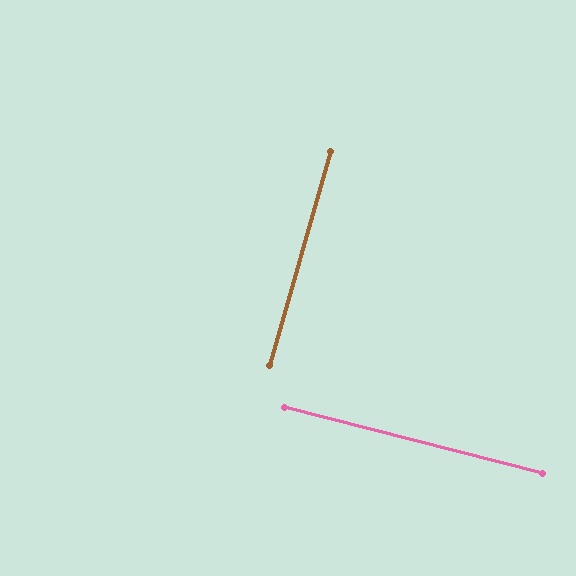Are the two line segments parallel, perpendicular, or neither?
Perpendicular — they meet at approximately 88°.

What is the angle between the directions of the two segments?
Approximately 88 degrees.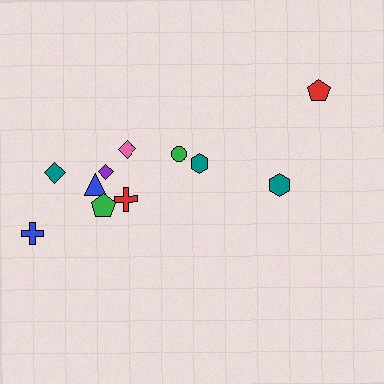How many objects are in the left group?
There are 8 objects.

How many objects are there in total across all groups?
There are 11 objects.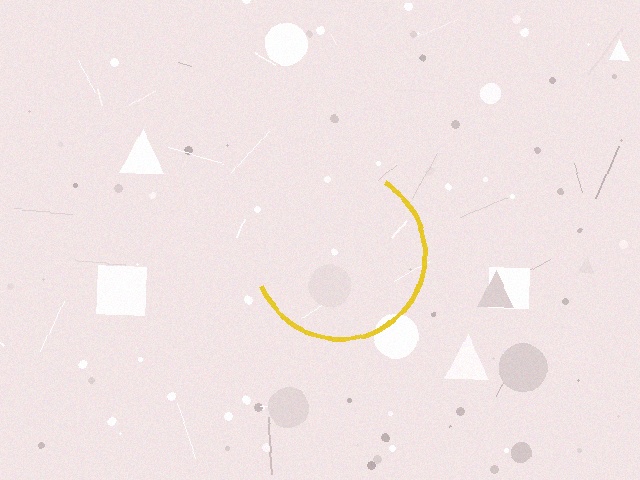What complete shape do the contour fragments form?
The contour fragments form a circle.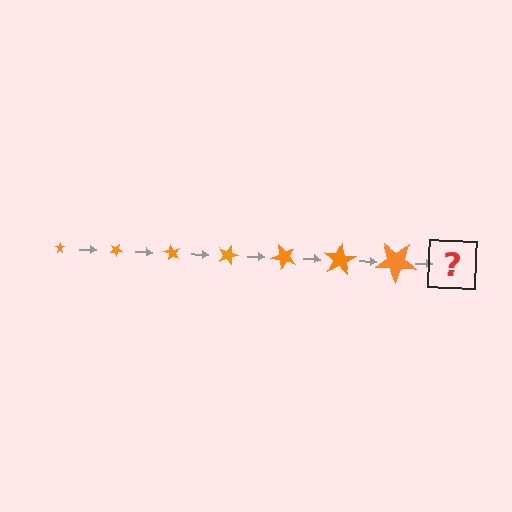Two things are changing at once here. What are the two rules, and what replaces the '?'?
The two rules are that the star grows larger each step and it rotates 30 degrees each step. The '?' should be a star, larger than the previous one and rotated 210 degrees from the start.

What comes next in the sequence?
The next element should be a star, larger than the previous one and rotated 210 degrees from the start.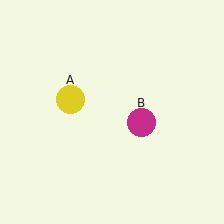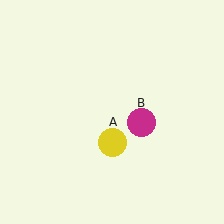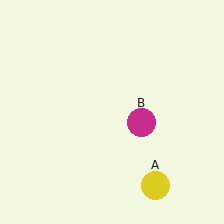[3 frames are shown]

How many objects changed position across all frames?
1 object changed position: yellow circle (object A).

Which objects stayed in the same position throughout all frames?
Magenta circle (object B) remained stationary.